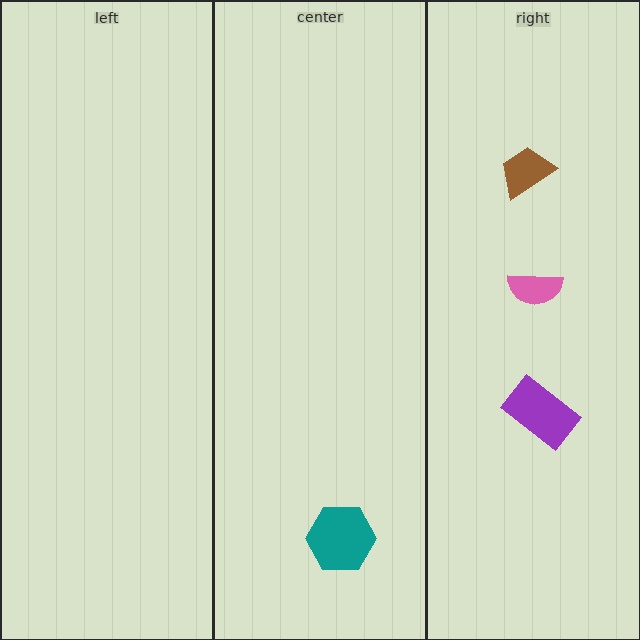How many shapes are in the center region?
1.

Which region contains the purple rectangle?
The right region.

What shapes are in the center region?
The teal hexagon.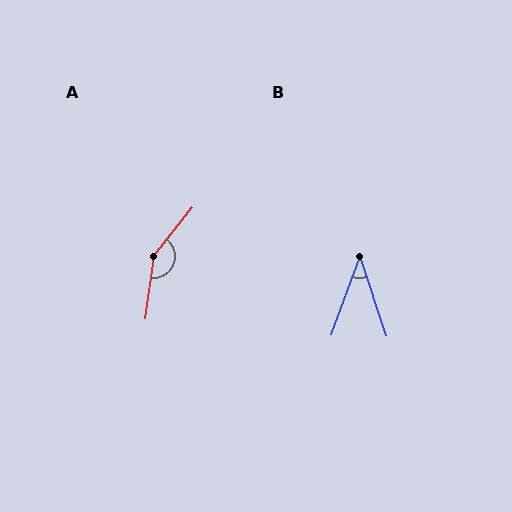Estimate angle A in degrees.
Approximately 150 degrees.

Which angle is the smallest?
B, at approximately 39 degrees.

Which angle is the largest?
A, at approximately 150 degrees.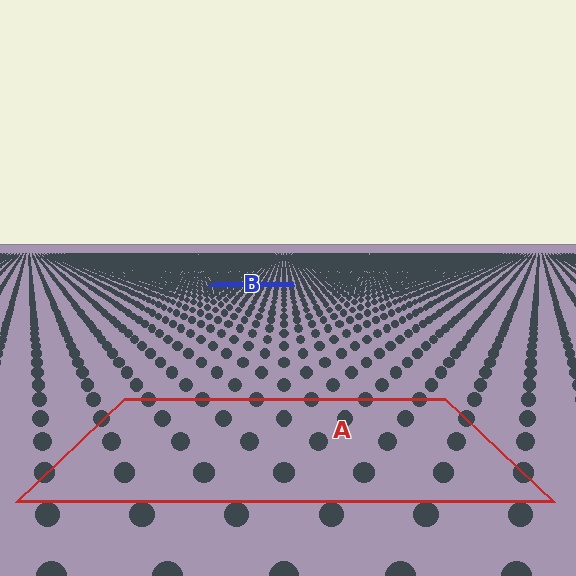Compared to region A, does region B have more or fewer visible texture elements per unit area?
Region B has more texture elements per unit area — they are packed more densely because it is farther away.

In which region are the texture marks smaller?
The texture marks are smaller in region B, because it is farther away.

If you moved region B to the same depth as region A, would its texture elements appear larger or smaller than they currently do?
They would appear larger. At a closer depth, the same texture elements are projected at a bigger on-screen size.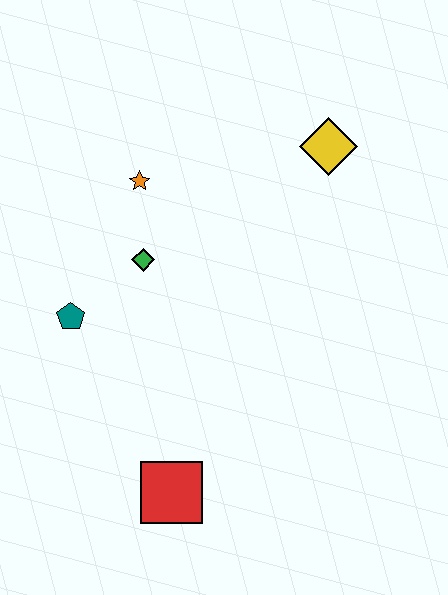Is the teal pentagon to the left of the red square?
Yes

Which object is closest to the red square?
The teal pentagon is closest to the red square.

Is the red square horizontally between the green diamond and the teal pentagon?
No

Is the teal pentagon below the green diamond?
Yes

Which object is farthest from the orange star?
The red square is farthest from the orange star.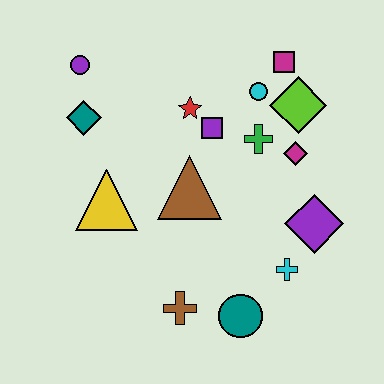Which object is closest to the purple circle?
The teal diamond is closest to the purple circle.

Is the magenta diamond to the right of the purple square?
Yes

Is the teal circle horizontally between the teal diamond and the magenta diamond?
Yes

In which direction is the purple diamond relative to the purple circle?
The purple diamond is to the right of the purple circle.